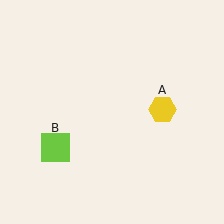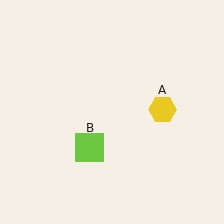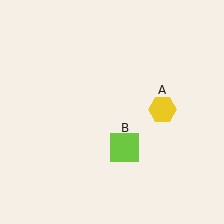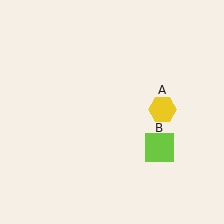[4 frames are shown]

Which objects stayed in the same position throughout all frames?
Yellow hexagon (object A) remained stationary.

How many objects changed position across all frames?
1 object changed position: lime square (object B).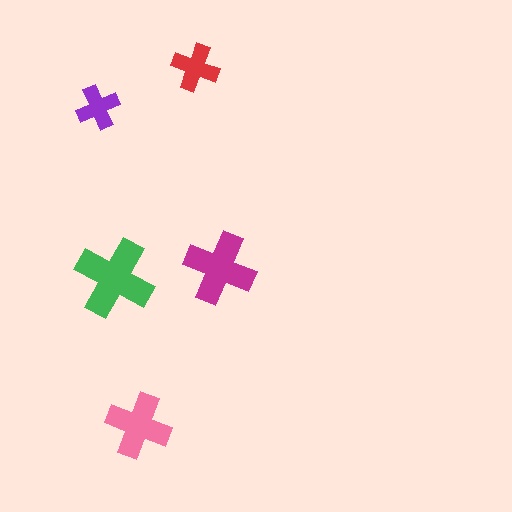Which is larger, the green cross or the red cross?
The green one.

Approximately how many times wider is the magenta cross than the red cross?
About 1.5 times wider.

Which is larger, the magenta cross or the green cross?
The green one.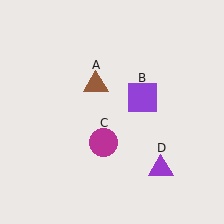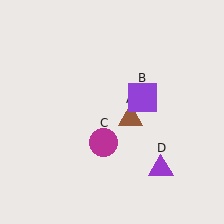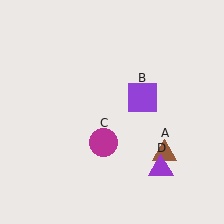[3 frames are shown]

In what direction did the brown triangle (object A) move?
The brown triangle (object A) moved down and to the right.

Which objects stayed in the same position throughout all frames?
Purple square (object B) and magenta circle (object C) and purple triangle (object D) remained stationary.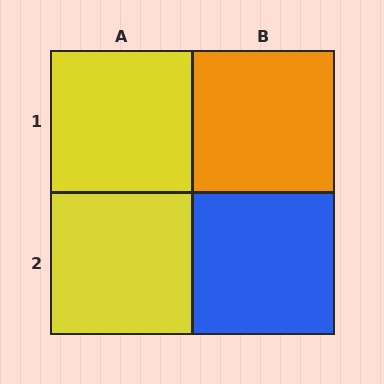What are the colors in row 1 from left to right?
Yellow, orange.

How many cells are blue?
1 cell is blue.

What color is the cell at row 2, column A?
Yellow.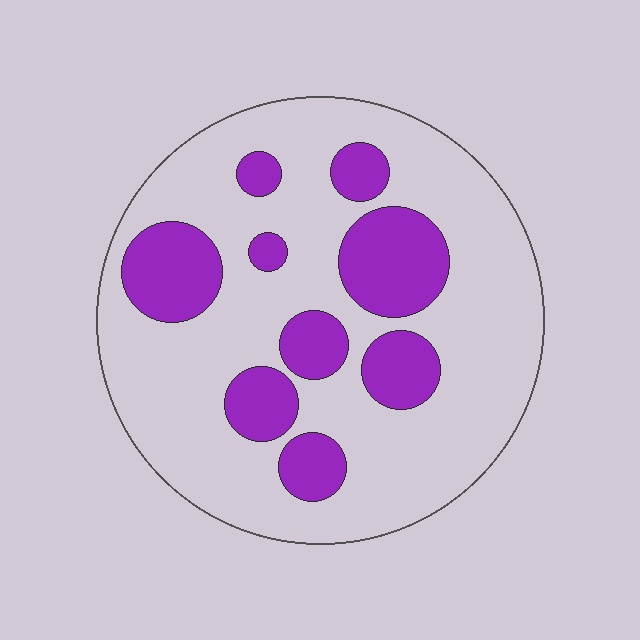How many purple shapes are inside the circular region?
9.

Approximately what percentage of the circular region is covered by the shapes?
Approximately 25%.